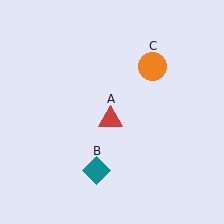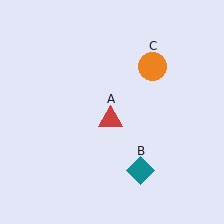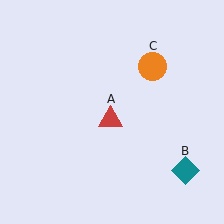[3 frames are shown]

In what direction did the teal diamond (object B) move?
The teal diamond (object B) moved right.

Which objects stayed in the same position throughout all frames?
Red triangle (object A) and orange circle (object C) remained stationary.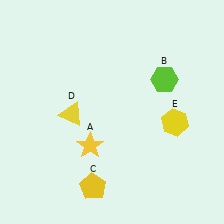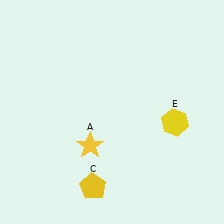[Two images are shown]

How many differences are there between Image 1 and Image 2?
There are 2 differences between the two images.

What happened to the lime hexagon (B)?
The lime hexagon (B) was removed in Image 2. It was in the top-right area of Image 1.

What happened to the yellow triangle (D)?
The yellow triangle (D) was removed in Image 2. It was in the bottom-left area of Image 1.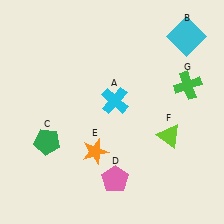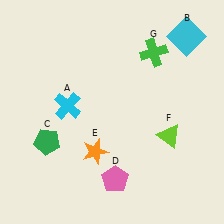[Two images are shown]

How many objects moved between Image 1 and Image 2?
2 objects moved between the two images.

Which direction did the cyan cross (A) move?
The cyan cross (A) moved left.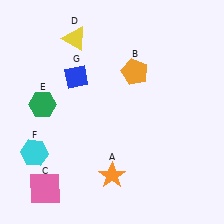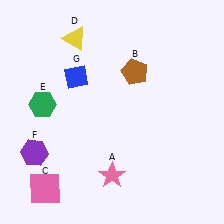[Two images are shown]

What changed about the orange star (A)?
In Image 1, A is orange. In Image 2, it changed to pink.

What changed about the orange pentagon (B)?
In Image 1, B is orange. In Image 2, it changed to brown.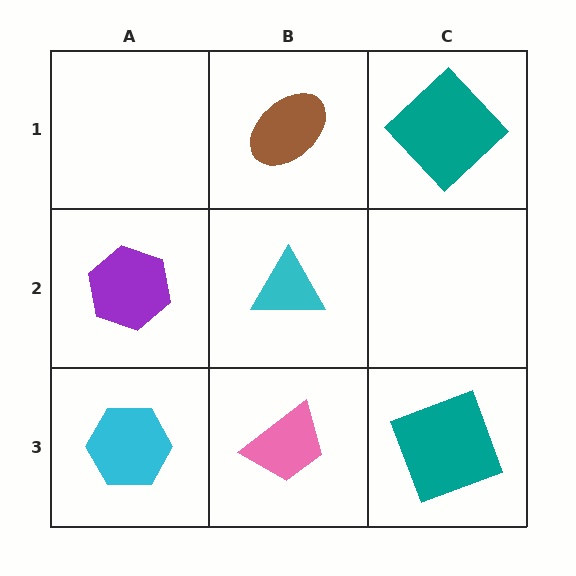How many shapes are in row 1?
2 shapes.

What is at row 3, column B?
A pink trapezoid.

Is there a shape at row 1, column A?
No, that cell is empty.